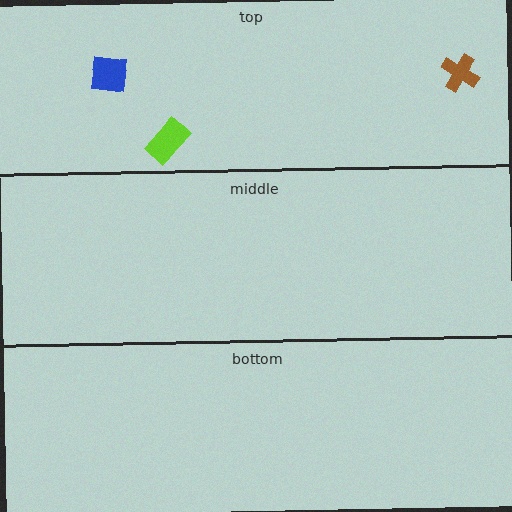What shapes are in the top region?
The brown cross, the blue square, the lime rectangle.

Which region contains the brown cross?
The top region.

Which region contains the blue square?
The top region.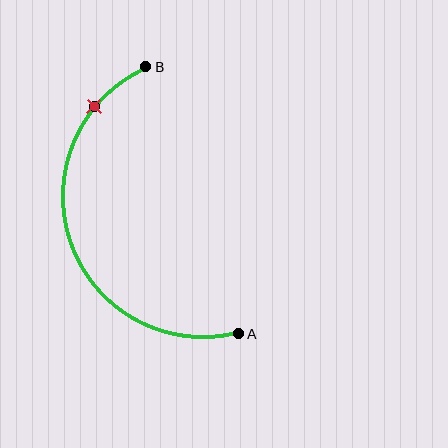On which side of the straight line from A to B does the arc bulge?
The arc bulges to the left of the straight line connecting A and B.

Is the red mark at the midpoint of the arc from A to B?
No. The red mark lies on the arc but is closer to endpoint B. The arc midpoint would be at the point on the curve equidistant along the arc from both A and B.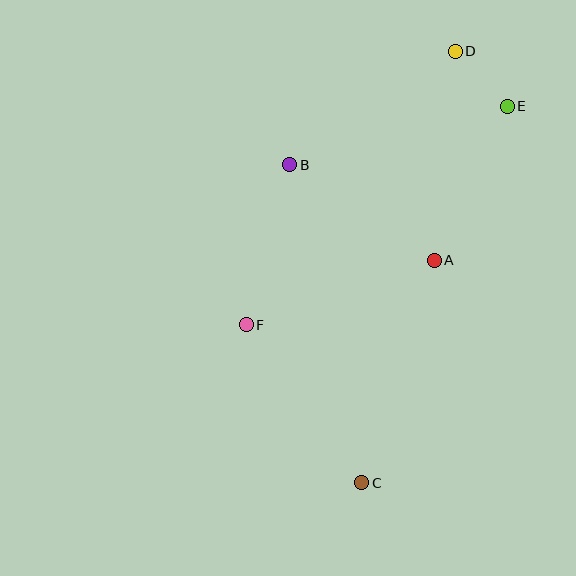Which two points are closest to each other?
Points D and E are closest to each other.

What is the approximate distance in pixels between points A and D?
The distance between A and D is approximately 210 pixels.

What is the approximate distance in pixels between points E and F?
The distance between E and F is approximately 341 pixels.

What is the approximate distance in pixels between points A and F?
The distance between A and F is approximately 199 pixels.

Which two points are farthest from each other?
Points C and D are farthest from each other.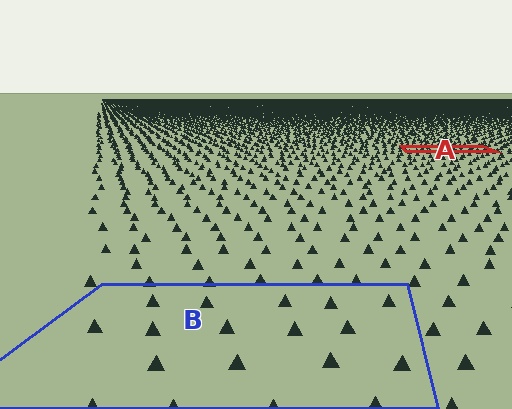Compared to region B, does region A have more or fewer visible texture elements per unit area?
Region A has more texture elements per unit area — they are packed more densely because it is farther away.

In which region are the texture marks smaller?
The texture marks are smaller in region A, because it is farther away.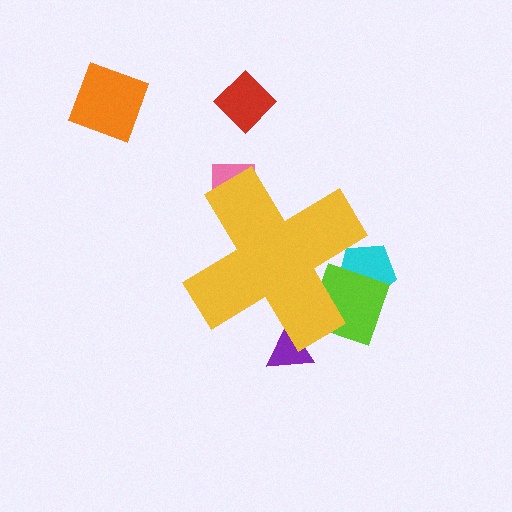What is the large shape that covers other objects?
A yellow cross.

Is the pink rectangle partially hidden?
Yes, the pink rectangle is partially hidden behind the yellow cross.